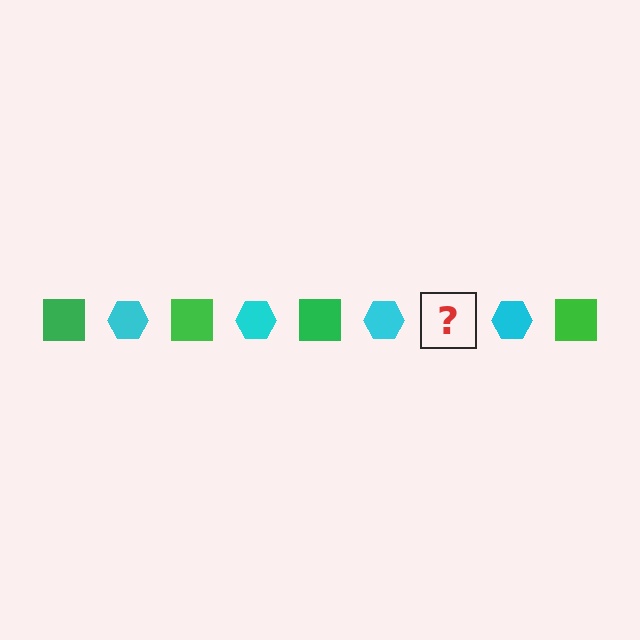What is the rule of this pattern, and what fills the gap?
The rule is that the pattern alternates between green square and cyan hexagon. The gap should be filled with a green square.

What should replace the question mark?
The question mark should be replaced with a green square.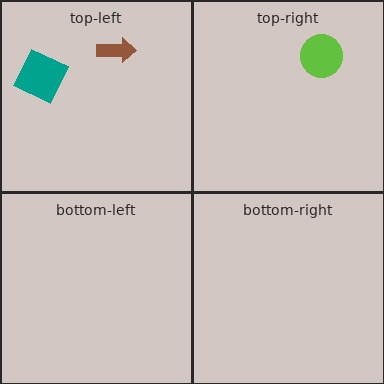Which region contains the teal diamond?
The top-left region.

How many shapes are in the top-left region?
2.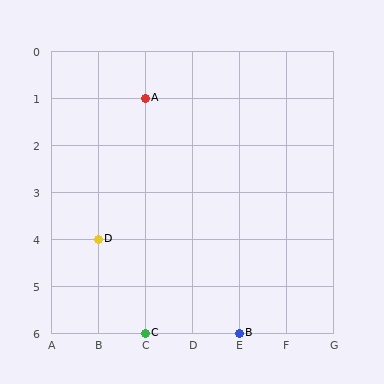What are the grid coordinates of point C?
Point C is at grid coordinates (C, 6).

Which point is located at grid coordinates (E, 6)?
Point B is at (E, 6).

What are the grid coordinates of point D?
Point D is at grid coordinates (B, 4).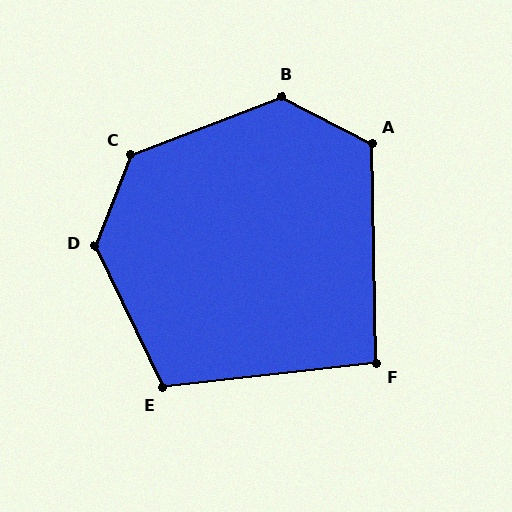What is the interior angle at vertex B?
Approximately 132 degrees (obtuse).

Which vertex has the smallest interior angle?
F, at approximately 95 degrees.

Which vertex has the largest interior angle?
D, at approximately 133 degrees.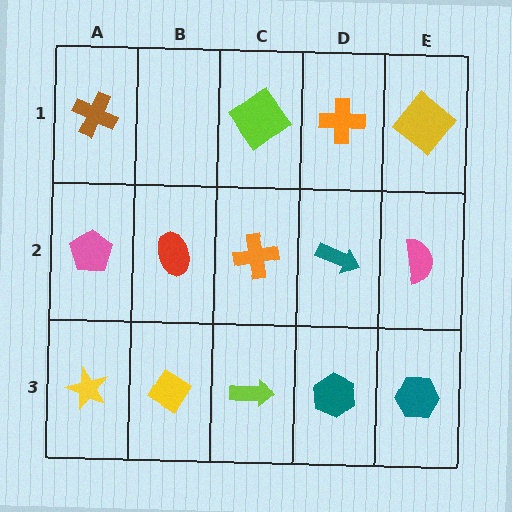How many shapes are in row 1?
4 shapes.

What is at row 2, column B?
A red ellipse.